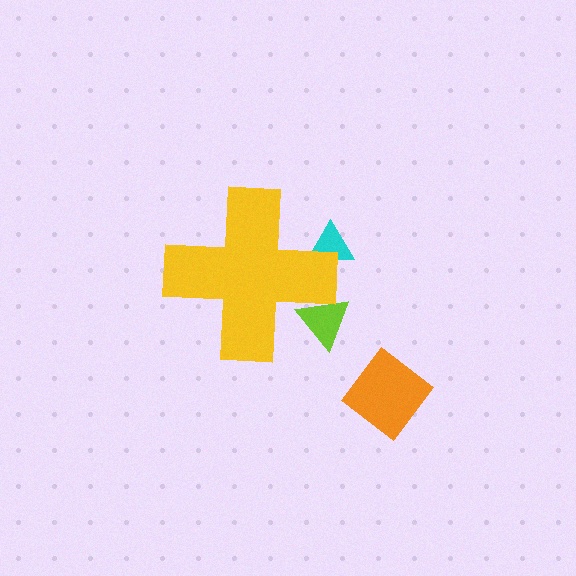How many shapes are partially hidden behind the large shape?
2 shapes are partially hidden.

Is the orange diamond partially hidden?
No, the orange diamond is fully visible.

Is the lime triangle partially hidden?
Yes, the lime triangle is partially hidden behind the yellow cross.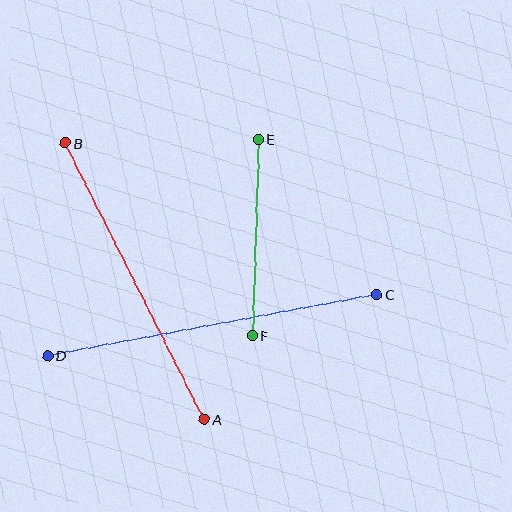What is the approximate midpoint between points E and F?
The midpoint is at approximately (255, 237) pixels.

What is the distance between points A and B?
The distance is approximately 310 pixels.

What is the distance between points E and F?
The distance is approximately 197 pixels.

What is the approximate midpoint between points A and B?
The midpoint is at approximately (135, 281) pixels.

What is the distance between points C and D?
The distance is approximately 334 pixels.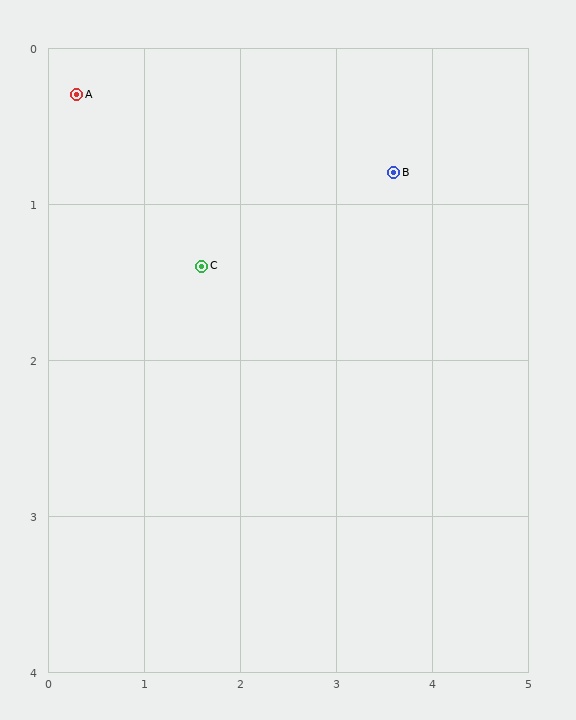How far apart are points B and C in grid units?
Points B and C are about 2.1 grid units apart.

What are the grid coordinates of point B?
Point B is at approximately (3.6, 0.8).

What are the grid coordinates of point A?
Point A is at approximately (0.3, 0.3).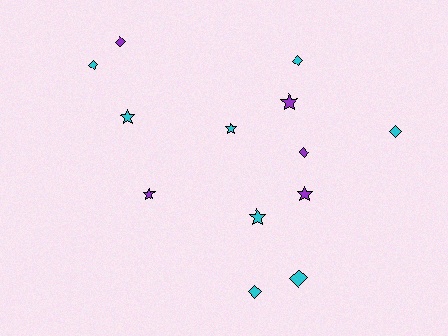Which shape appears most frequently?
Diamond, with 7 objects.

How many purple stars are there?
There are 3 purple stars.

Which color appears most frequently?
Cyan, with 8 objects.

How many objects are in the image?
There are 13 objects.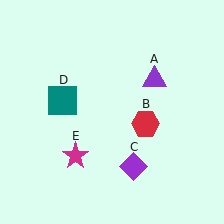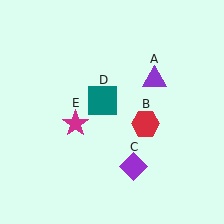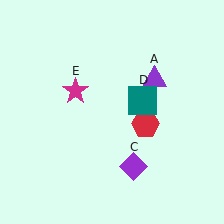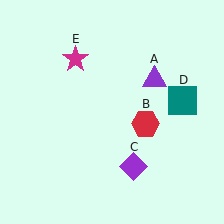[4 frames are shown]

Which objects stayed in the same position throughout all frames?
Purple triangle (object A) and red hexagon (object B) and purple diamond (object C) remained stationary.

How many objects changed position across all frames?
2 objects changed position: teal square (object D), magenta star (object E).